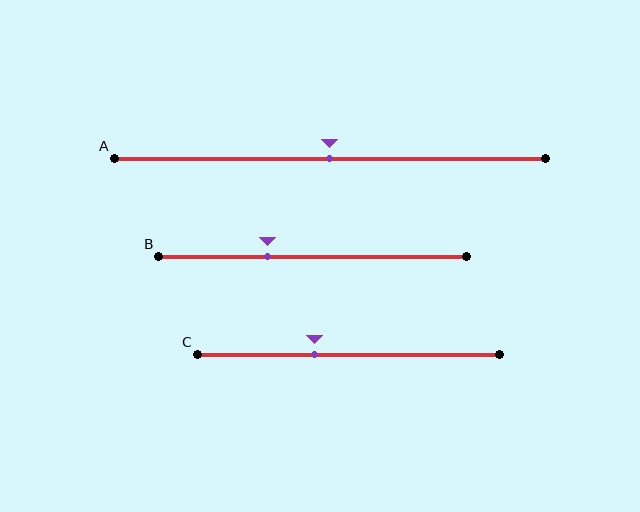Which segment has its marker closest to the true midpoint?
Segment A has its marker closest to the true midpoint.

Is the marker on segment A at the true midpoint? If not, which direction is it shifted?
Yes, the marker on segment A is at the true midpoint.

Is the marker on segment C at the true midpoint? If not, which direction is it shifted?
No, the marker on segment C is shifted to the left by about 11% of the segment length.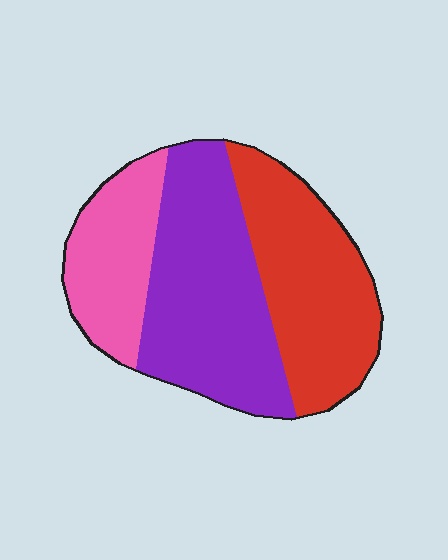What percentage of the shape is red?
Red takes up about three eighths (3/8) of the shape.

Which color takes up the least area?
Pink, at roughly 20%.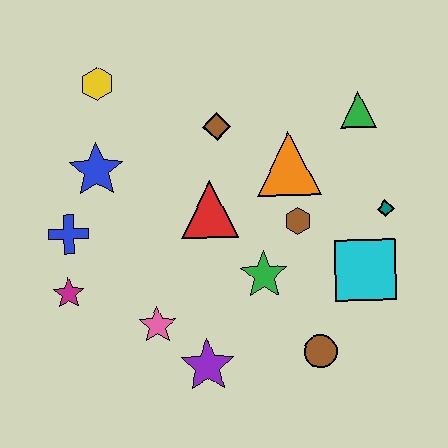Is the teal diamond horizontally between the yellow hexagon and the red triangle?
No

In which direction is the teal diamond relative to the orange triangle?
The teal diamond is to the right of the orange triangle.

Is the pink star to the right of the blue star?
Yes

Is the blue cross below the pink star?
No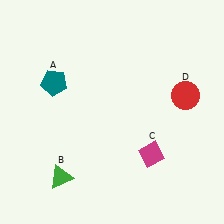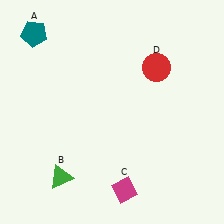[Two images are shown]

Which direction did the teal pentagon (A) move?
The teal pentagon (A) moved up.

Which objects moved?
The objects that moved are: the teal pentagon (A), the magenta diamond (C), the red circle (D).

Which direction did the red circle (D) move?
The red circle (D) moved left.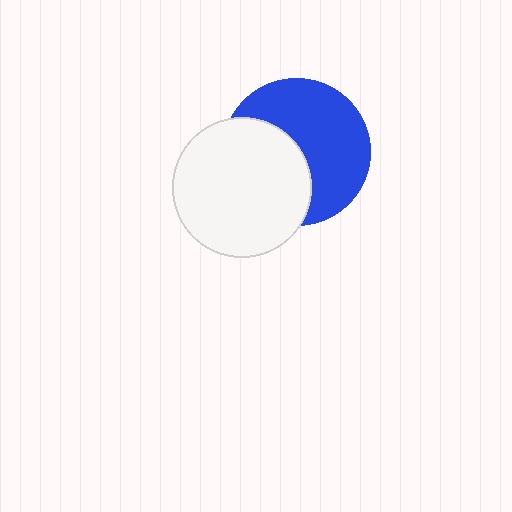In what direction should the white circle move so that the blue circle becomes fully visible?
The white circle should move left. That is the shortest direction to clear the overlap and leave the blue circle fully visible.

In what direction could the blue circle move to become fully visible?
The blue circle could move right. That would shift it out from behind the white circle entirely.